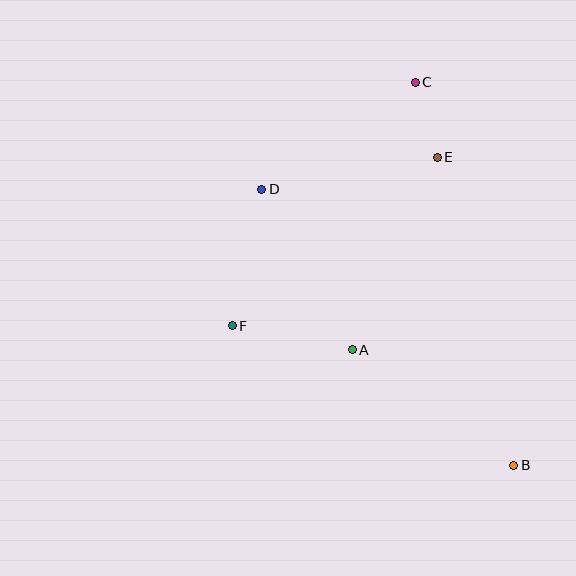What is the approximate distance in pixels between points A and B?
The distance between A and B is approximately 198 pixels.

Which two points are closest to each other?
Points C and E are closest to each other.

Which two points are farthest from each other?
Points B and C are farthest from each other.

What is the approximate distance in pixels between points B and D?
The distance between B and D is approximately 374 pixels.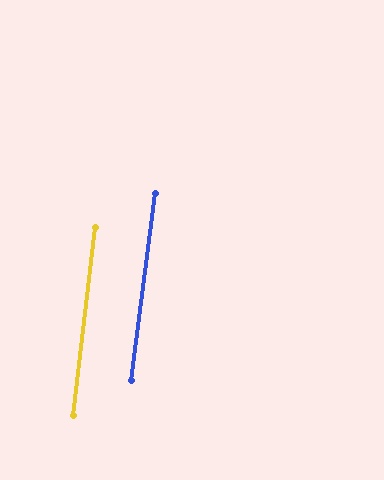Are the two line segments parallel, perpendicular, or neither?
Parallel — their directions differ by only 0.5°.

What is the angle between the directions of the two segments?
Approximately 1 degree.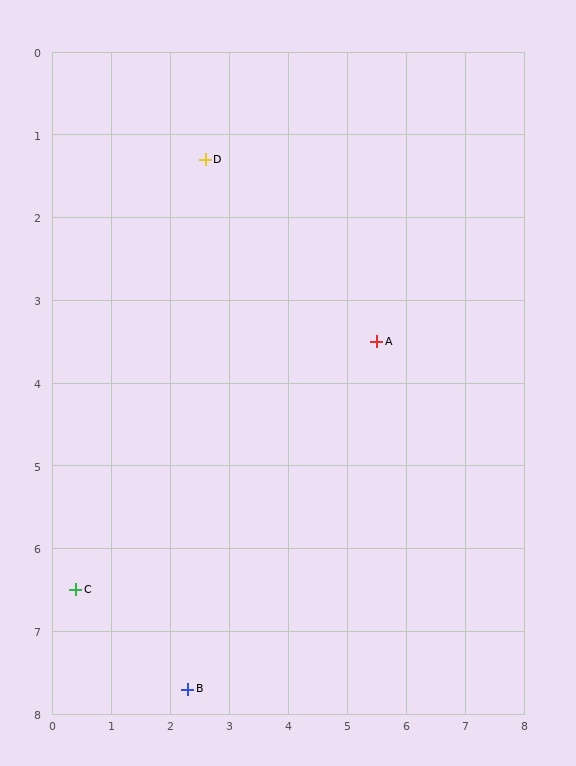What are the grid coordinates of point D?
Point D is at approximately (2.6, 1.3).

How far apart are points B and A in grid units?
Points B and A are about 5.3 grid units apart.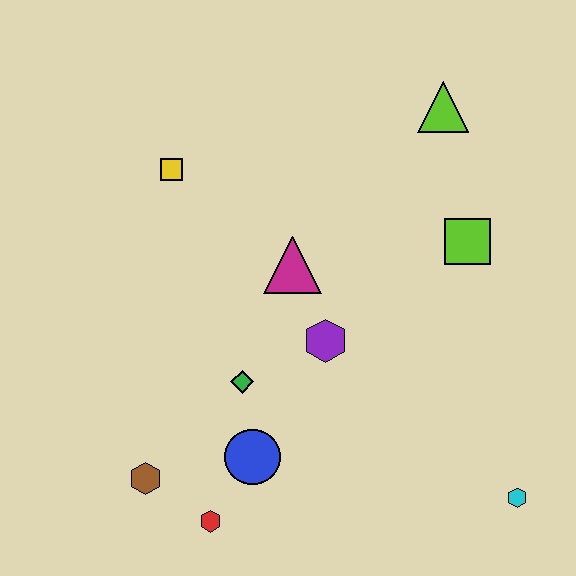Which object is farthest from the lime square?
The brown hexagon is farthest from the lime square.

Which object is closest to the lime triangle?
The lime square is closest to the lime triangle.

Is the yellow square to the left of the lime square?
Yes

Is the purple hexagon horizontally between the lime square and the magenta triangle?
Yes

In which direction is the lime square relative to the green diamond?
The lime square is to the right of the green diamond.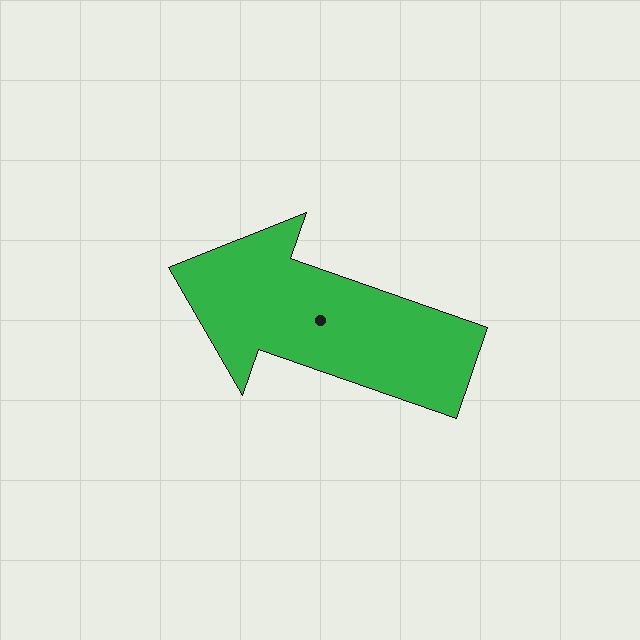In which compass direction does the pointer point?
West.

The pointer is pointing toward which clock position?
Roughly 10 o'clock.